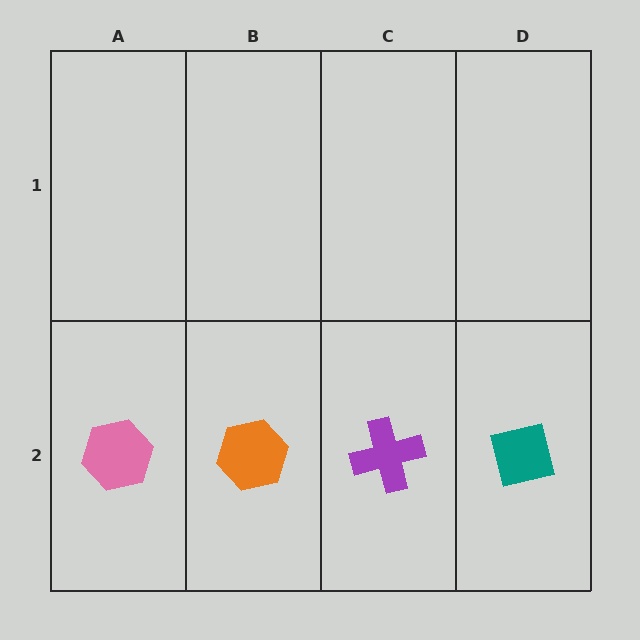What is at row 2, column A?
A pink hexagon.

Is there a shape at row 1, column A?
No, that cell is empty.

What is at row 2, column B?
An orange hexagon.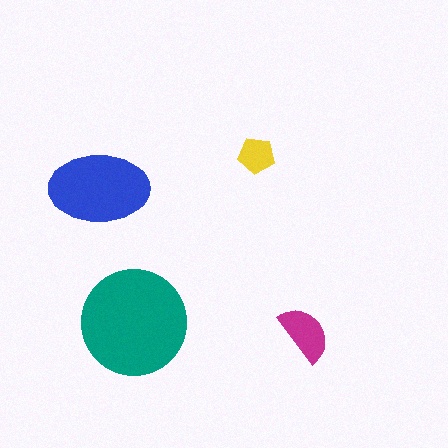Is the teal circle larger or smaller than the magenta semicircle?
Larger.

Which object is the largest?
The teal circle.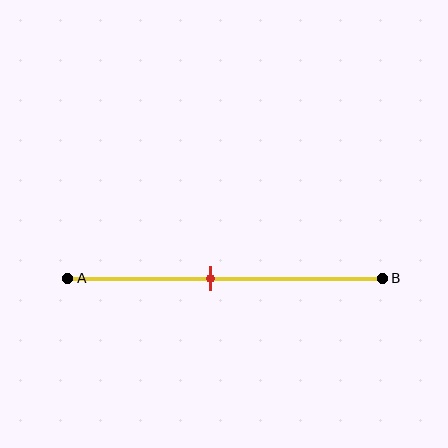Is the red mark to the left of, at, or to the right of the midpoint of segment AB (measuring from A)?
The red mark is to the left of the midpoint of segment AB.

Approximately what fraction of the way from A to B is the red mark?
The red mark is approximately 45% of the way from A to B.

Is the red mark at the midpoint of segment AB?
No, the mark is at about 45% from A, not at the 50% midpoint.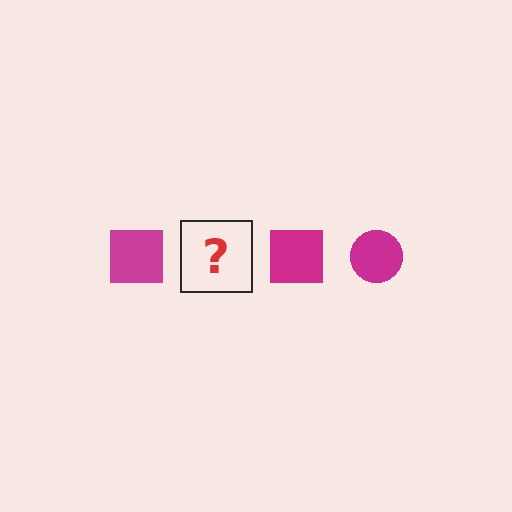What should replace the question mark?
The question mark should be replaced with a magenta circle.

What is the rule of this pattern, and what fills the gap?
The rule is that the pattern cycles through square, circle shapes in magenta. The gap should be filled with a magenta circle.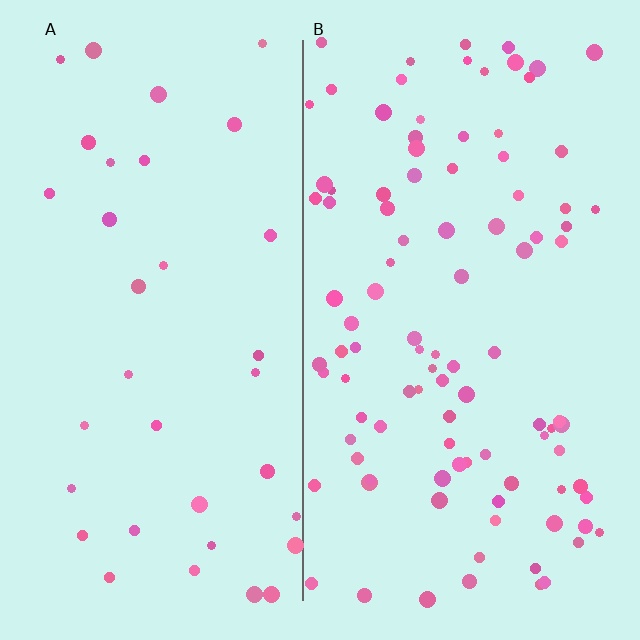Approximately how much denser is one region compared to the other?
Approximately 2.9× — region B over region A.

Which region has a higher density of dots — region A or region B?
B (the right).